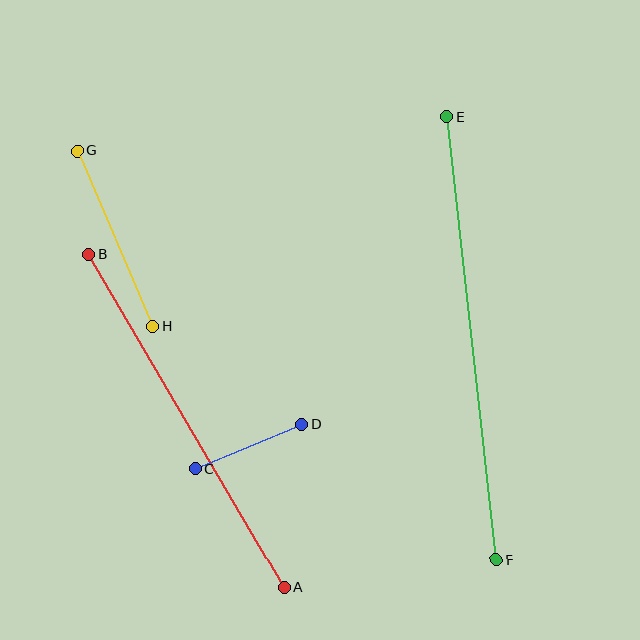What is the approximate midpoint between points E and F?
The midpoint is at approximately (471, 338) pixels.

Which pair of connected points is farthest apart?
Points E and F are farthest apart.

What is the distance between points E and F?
The distance is approximately 446 pixels.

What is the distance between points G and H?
The distance is approximately 192 pixels.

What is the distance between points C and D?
The distance is approximately 115 pixels.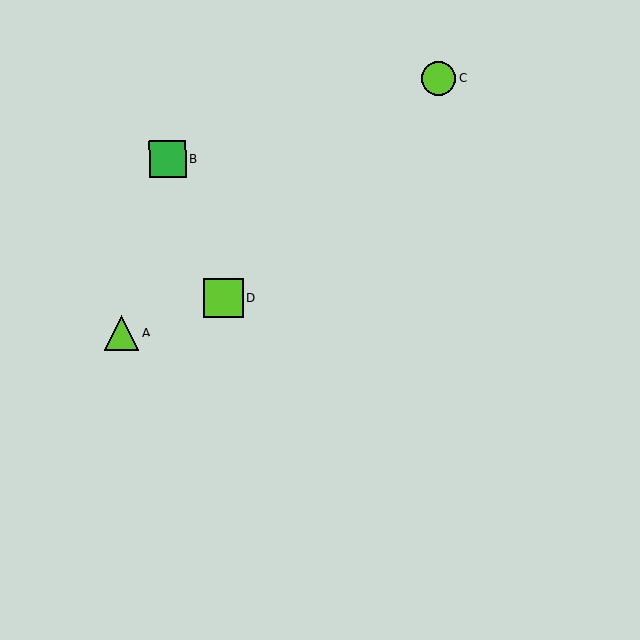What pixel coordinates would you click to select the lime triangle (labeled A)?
Click at (122, 333) to select the lime triangle A.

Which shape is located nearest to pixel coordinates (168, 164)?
The green square (labeled B) at (167, 160) is nearest to that location.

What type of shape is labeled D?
Shape D is a lime square.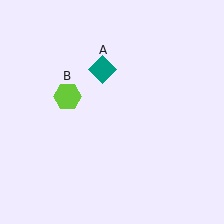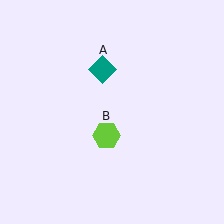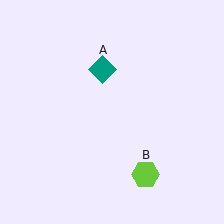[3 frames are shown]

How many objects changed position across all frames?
1 object changed position: lime hexagon (object B).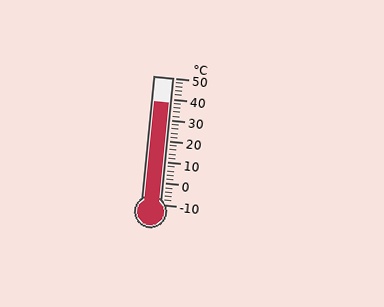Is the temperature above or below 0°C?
The temperature is above 0°C.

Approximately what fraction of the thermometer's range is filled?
The thermometer is filled to approximately 80% of its range.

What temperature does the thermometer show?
The thermometer shows approximately 38°C.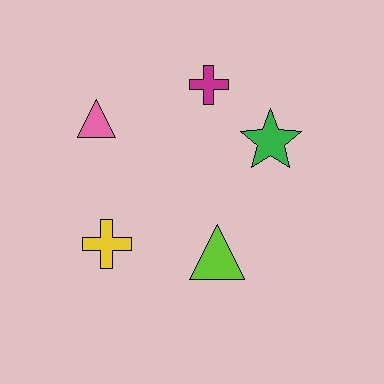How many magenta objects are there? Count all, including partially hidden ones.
There is 1 magenta object.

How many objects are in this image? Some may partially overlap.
There are 5 objects.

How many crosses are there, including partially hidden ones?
There are 2 crosses.